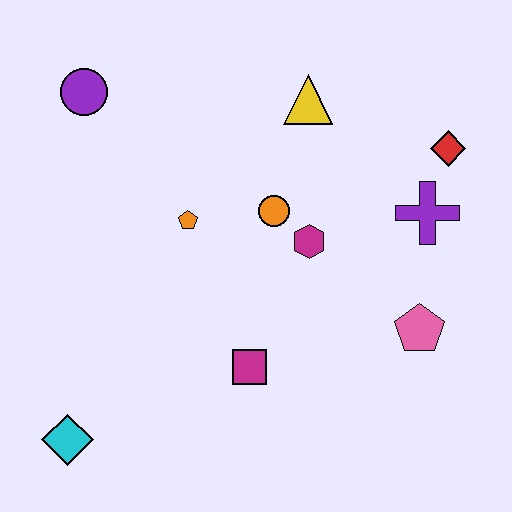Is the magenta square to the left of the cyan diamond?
No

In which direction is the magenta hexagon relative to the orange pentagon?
The magenta hexagon is to the right of the orange pentagon.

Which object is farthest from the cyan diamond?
The red diamond is farthest from the cyan diamond.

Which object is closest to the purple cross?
The red diamond is closest to the purple cross.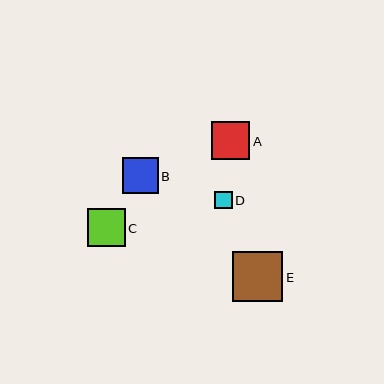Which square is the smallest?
Square D is the smallest with a size of approximately 18 pixels.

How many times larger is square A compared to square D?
Square A is approximately 2.2 times the size of square D.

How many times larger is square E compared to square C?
Square E is approximately 1.3 times the size of square C.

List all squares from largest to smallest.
From largest to smallest: E, A, C, B, D.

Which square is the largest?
Square E is the largest with a size of approximately 50 pixels.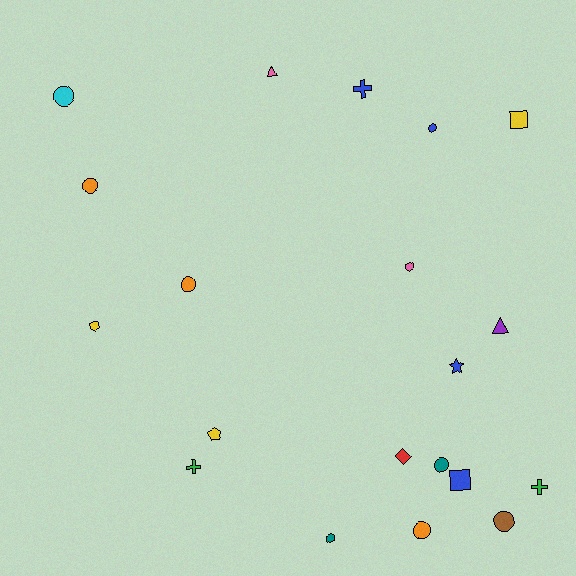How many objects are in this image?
There are 20 objects.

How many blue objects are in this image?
There are 4 blue objects.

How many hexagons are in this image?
There are 3 hexagons.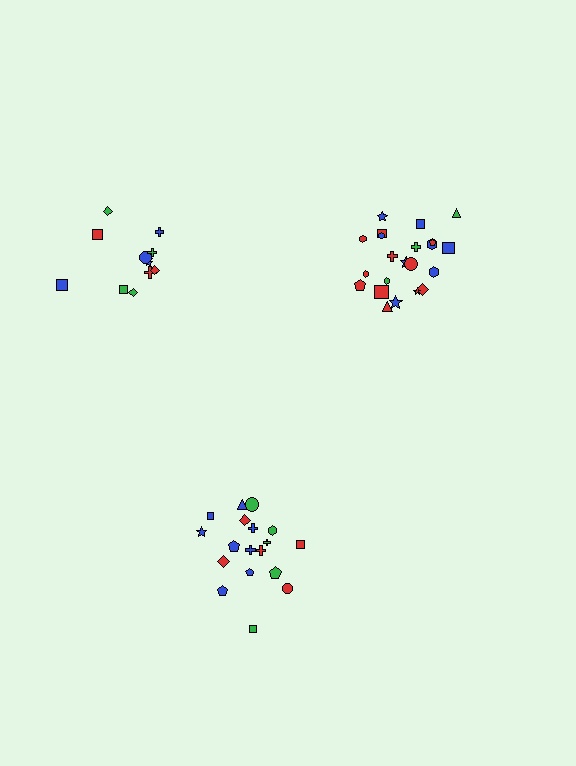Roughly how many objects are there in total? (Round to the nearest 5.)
Roughly 50 objects in total.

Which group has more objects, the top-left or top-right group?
The top-right group.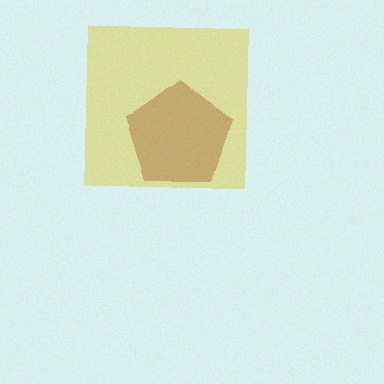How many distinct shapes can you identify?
There are 2 distinct shapes: a yellow square, a brown pentagon.